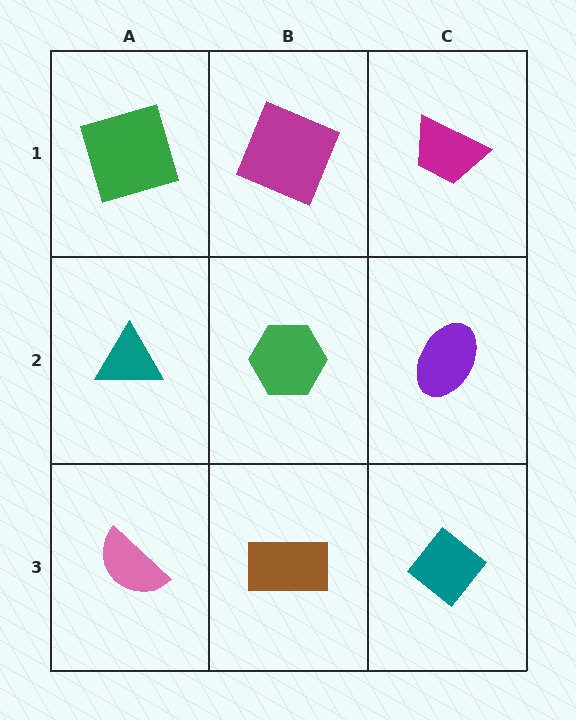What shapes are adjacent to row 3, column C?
A purple ellipse (row 2, column C), a brown rectangle (row 3, column B).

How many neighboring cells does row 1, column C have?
2.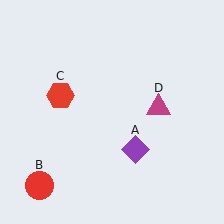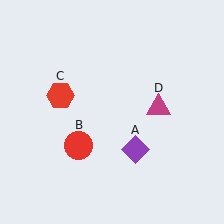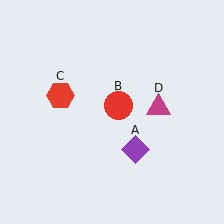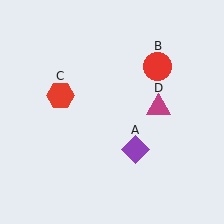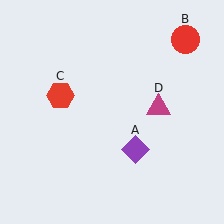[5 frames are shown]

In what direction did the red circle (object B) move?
The red circle (object B) moved up and to the right.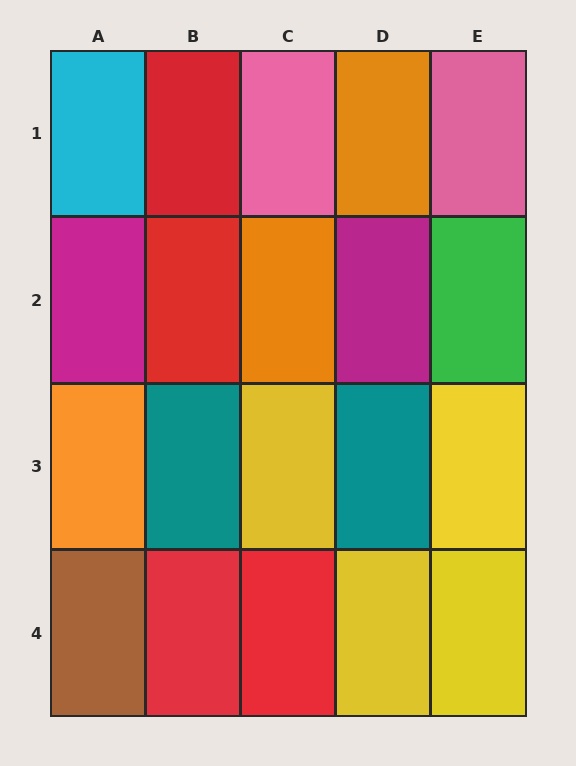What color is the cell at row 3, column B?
Teal.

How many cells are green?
1 cell is green.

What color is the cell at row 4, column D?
Yellow.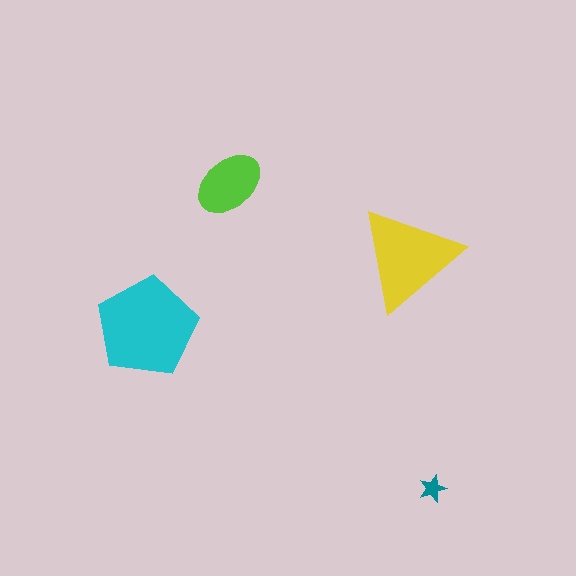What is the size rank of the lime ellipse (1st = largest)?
3rd.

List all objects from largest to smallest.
The cyan pentagon, the yellow triangle, the lime ellipse, the teal star.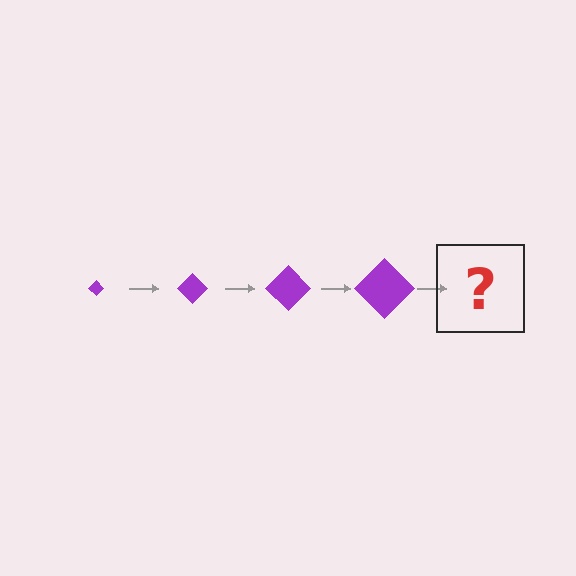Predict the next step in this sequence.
The next step is a purple diamond, larger than the previous one.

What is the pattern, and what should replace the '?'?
The pattern is that the diamond gets progressively larger each step. The '?' should be a purple diamond, larger than the previous one.